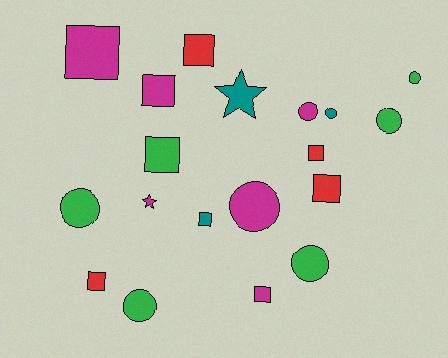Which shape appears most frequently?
Square, with 9 objects.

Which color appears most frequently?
Magenta, with 6 objects.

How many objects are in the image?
There are 19 objects.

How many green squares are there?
There is 1 green square.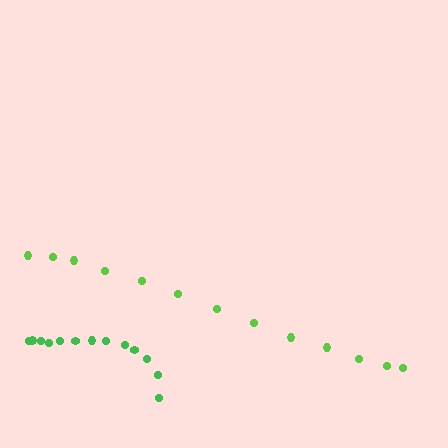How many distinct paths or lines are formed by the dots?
There are 2 distinct paths.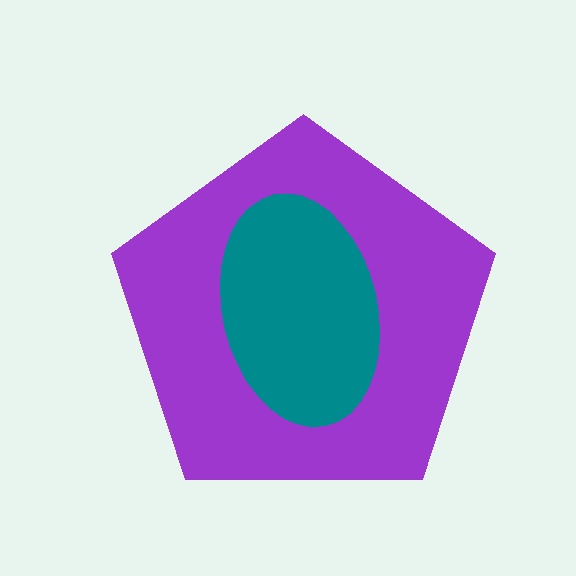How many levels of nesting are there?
2.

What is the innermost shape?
The teal ellipse.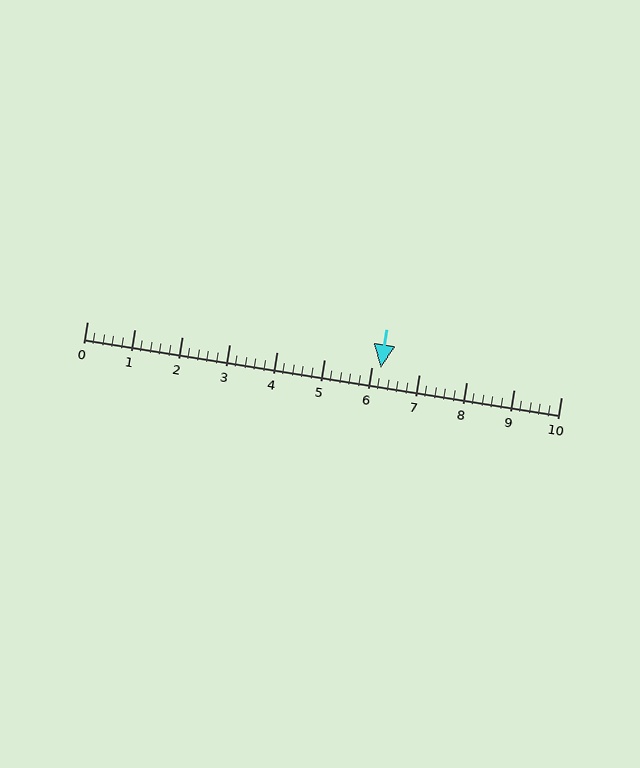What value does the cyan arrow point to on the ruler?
The cyan arrow points to approximately 6.2.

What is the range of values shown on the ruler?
The ruler shows values from 0 to 10.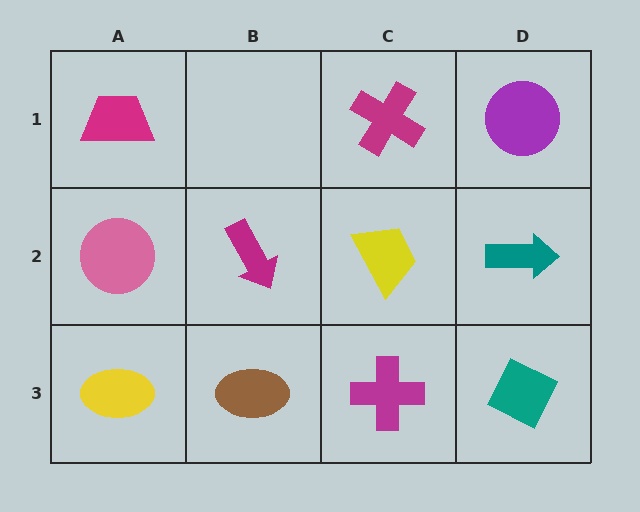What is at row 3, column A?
A yellow ellipse.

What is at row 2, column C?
A yellow trapezoid.